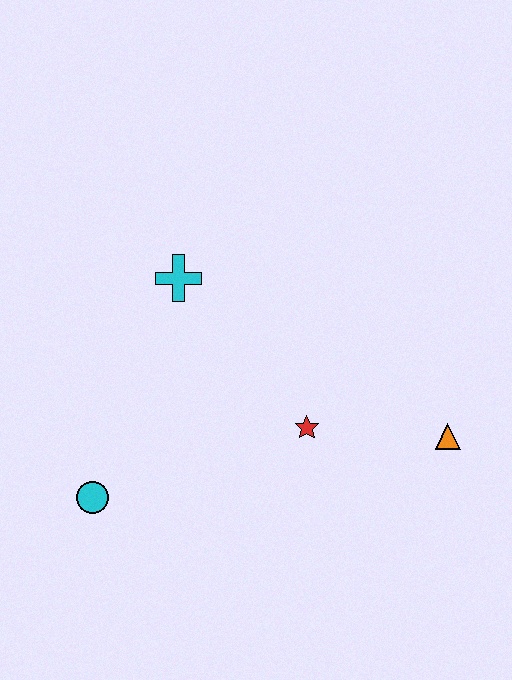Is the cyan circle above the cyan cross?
No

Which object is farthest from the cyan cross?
The orange triangle is farthest from the cyan cross.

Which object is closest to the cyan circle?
The red star is closest to the cyan circle.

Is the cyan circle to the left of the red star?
Yes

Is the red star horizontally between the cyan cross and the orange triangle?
Yes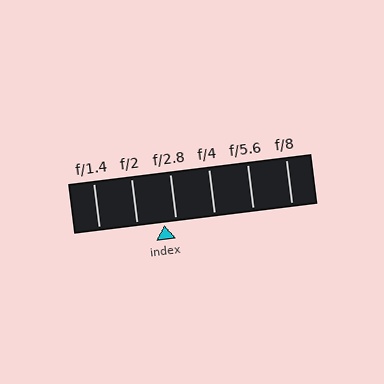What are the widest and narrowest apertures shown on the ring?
The widest aperture shown is f/1.4 and the narrowest is f/8.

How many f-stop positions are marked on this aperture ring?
There are 6 f-stop positions marked.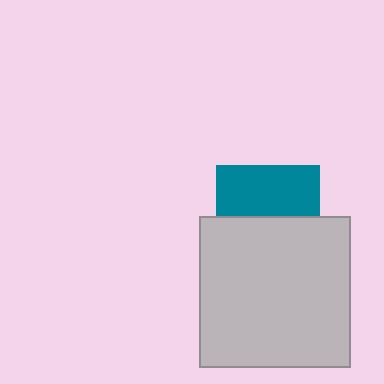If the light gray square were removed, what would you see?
You would see the complete teal square.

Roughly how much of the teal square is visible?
About half of it is visible (roughly 48%).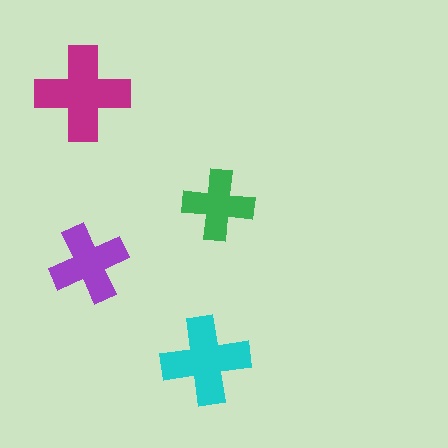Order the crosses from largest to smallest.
the magenta one, the cyan one, the purple one, the green one.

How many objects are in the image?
There are 4 objects in the image.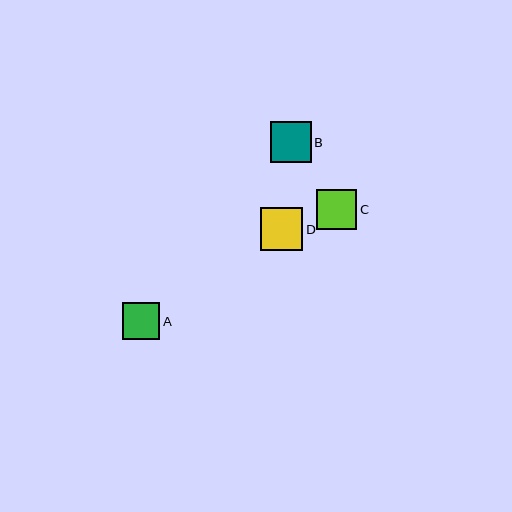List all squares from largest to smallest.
From largest to smallest: D, B, C, A.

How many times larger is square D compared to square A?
Square D is approximately 1.1 times the size of square A.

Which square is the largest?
Square D is the largest with a size of approximately 42 pixels.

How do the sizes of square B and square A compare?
Square B and square A are approximately the same size.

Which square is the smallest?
Square A is the smallest with a size of approximately 38 pixels.